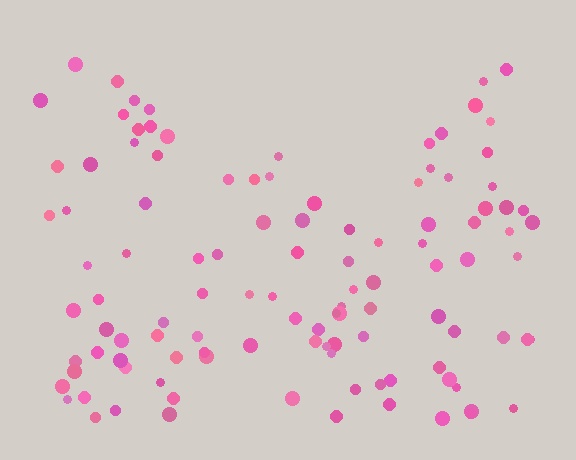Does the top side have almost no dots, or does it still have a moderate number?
Still a moderate number, just noticeably fewer than the bottom.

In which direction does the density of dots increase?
From top to bottom, with the bottom side densest.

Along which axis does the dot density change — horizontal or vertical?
Vertical.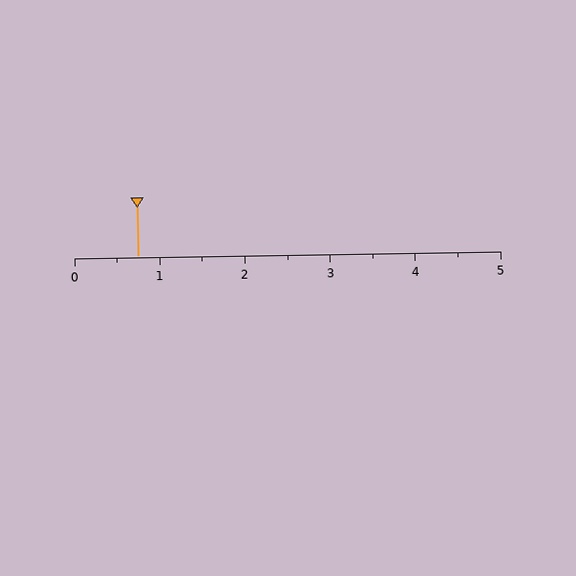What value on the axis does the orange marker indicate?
The marker indicates approximately 0.8.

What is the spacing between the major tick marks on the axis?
The major ticks are spaced 1 apart.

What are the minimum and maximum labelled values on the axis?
The axis runs from 0 to 5.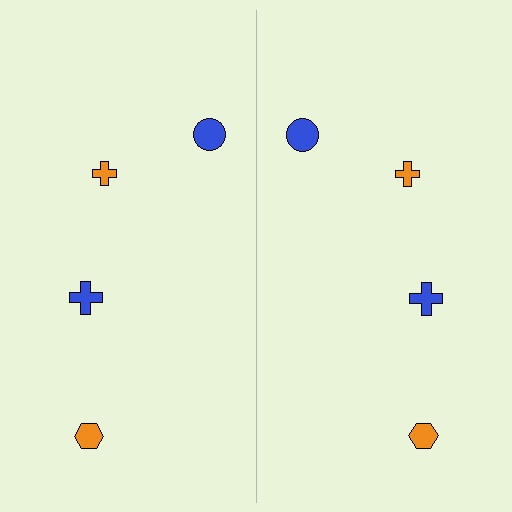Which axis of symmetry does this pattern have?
The pattern has a vertical axis of symmetry running through the center of the image.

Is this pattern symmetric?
Yes, this pattern has bilateral (reflection) symmetry.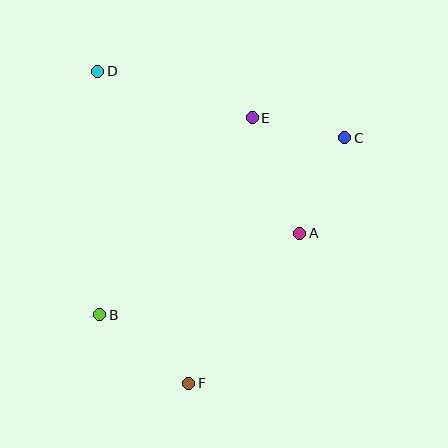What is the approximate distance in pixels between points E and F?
The distance between E and F is approximately 273 pixels.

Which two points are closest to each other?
Points C and E are closest to each other.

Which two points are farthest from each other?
Points D and F are farthest from each other.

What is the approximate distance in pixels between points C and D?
The distance between C and D is approximately 256 pixels.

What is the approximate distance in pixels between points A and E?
The distance between A and E is approximately 125 pixels.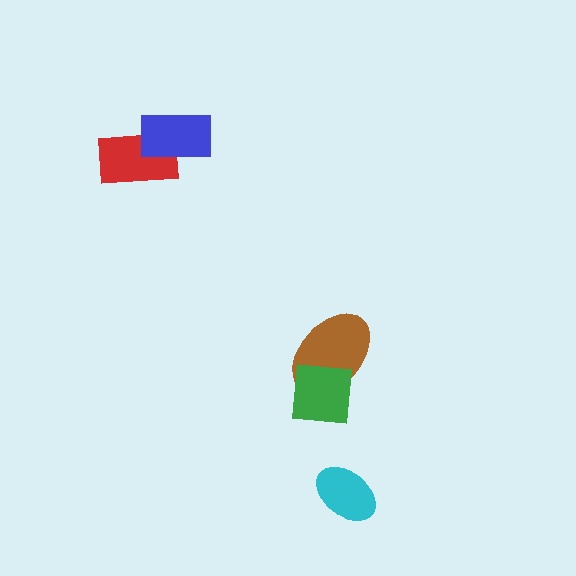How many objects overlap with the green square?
1 object overlaps with the green square.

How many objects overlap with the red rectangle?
1 object overlaps with the red rectangle.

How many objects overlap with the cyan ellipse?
0 objects overlap with the cyan ellipse.